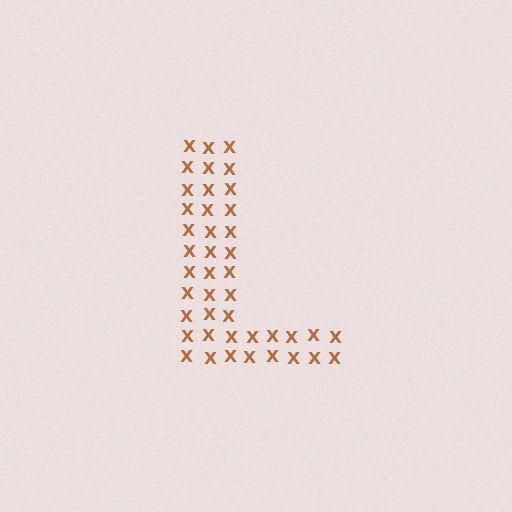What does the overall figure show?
The overall figure shows the letter L.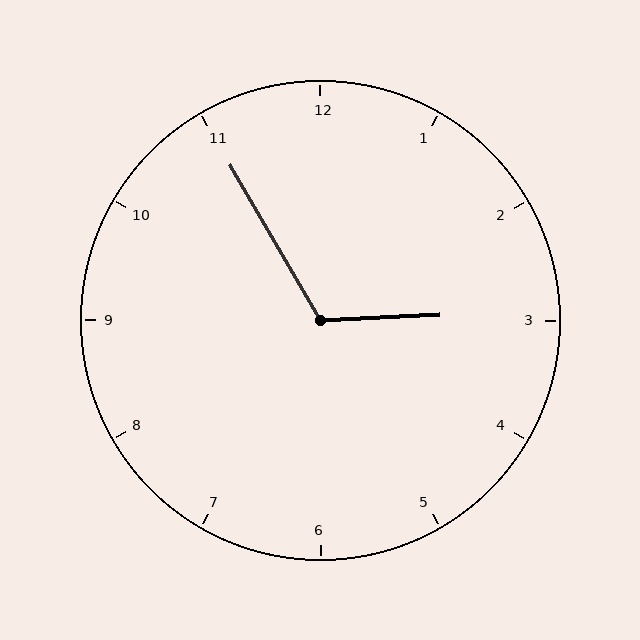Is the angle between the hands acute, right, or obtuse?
It is obtuse.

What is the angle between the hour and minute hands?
Approximately 118 degrees.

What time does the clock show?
2:55.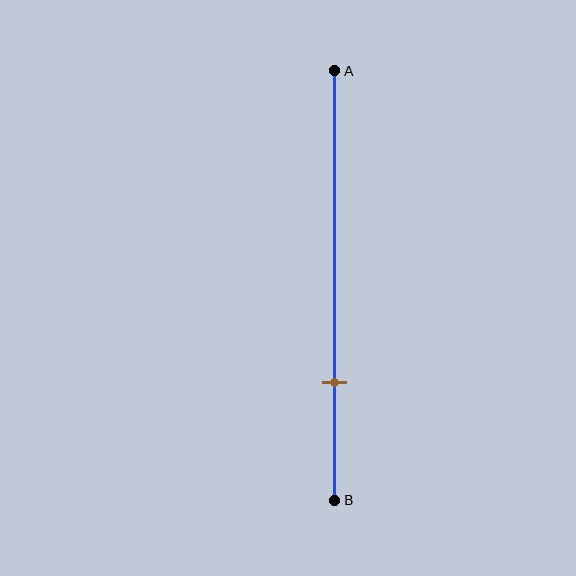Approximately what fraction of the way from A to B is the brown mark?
The brown mark is approximately 75% of the way from A to B.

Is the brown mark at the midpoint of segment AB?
No, the mark is at about 75% from A, not at the 50% midpoint.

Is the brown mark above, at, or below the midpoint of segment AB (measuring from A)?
The brown mark is below the midpoint of segment AB.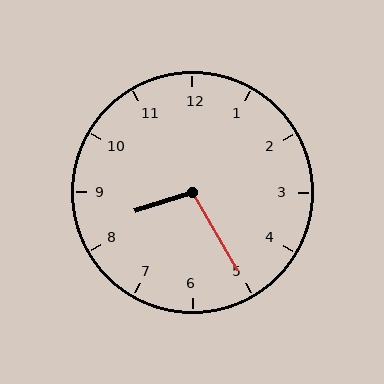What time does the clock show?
8:25.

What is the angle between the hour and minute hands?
Approximately 102 degrees.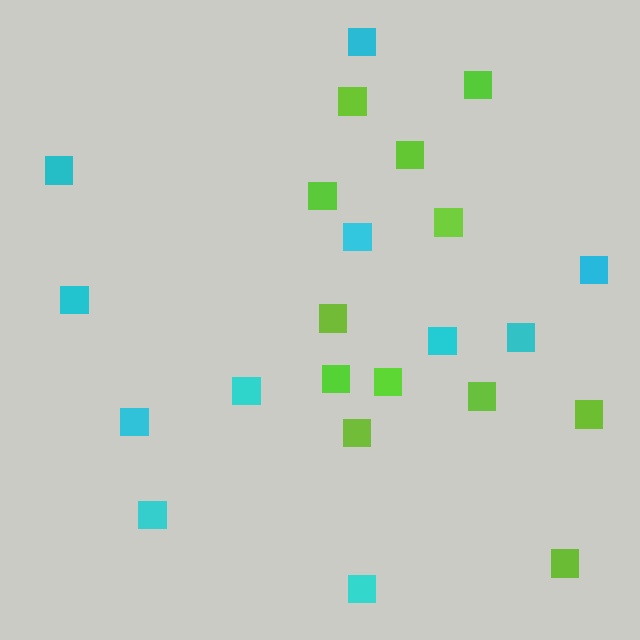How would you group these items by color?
There are 2 groups: one group of lime squares (12) and one group of cyan squares (11).